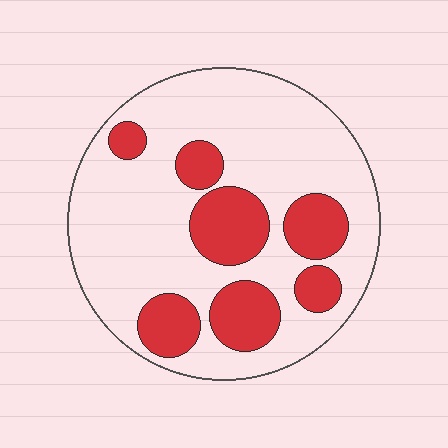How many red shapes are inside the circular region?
7.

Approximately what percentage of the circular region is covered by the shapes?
Approximately 25%.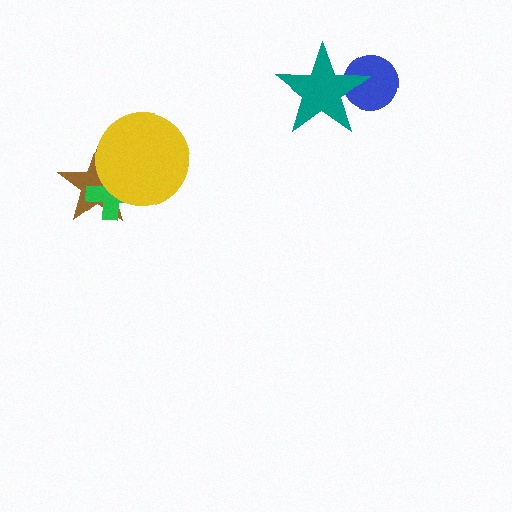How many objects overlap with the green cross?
2 objects overlap with the green cross.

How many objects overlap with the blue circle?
1 object overlaps with the blue circle.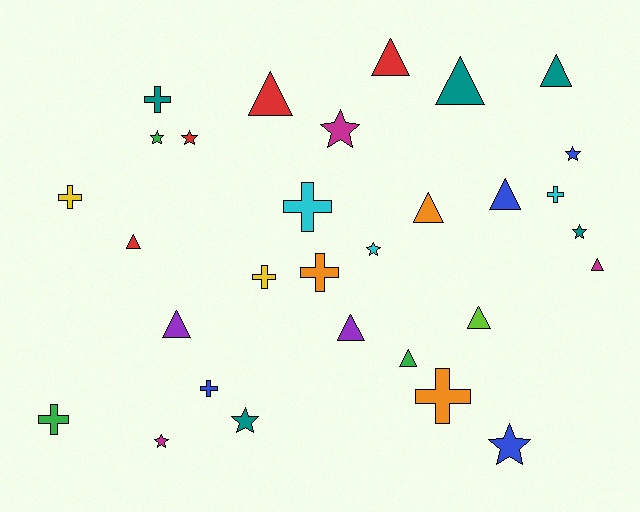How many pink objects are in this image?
There are no pink objects.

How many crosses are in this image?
There are 9 crosses.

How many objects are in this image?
There are 30 objects.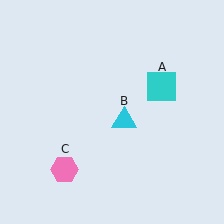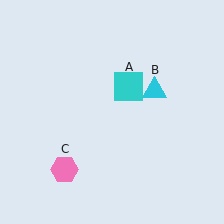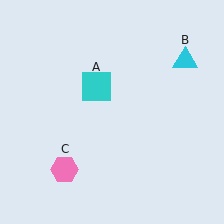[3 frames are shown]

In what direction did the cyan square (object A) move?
The cyan square (object A) moved left.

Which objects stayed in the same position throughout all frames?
Pink hexagon (object C) remained stationary.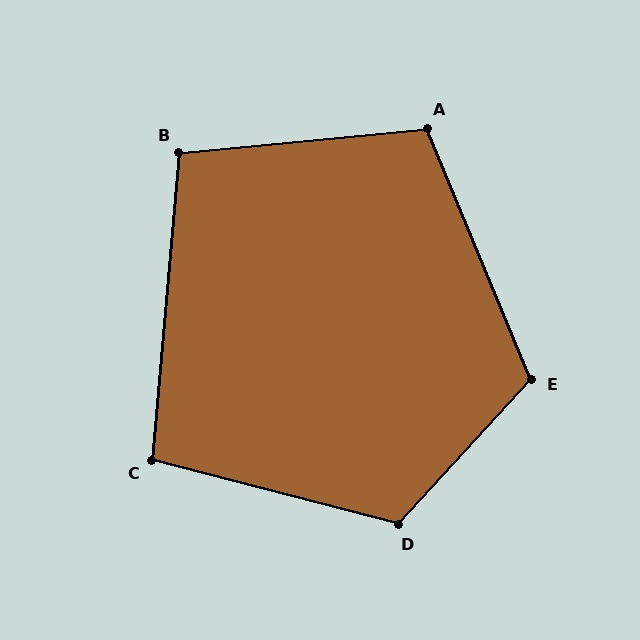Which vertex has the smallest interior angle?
C, at approximately 100 degrees.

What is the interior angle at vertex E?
Approximately 115 degrees (obtuse).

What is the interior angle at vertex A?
Approximately 107 degrees (obtuse).